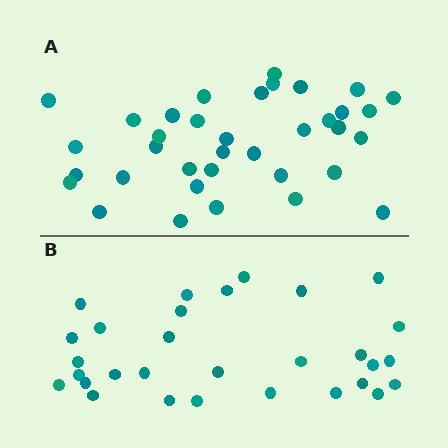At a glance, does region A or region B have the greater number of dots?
Region A (the top region) has more dots.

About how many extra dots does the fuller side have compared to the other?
Region A has about 6 more dots than region B.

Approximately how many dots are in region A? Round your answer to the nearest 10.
About 40 dots. (The exact count is 36, which rounds to 40.)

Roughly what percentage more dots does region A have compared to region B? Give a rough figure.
About 20% more.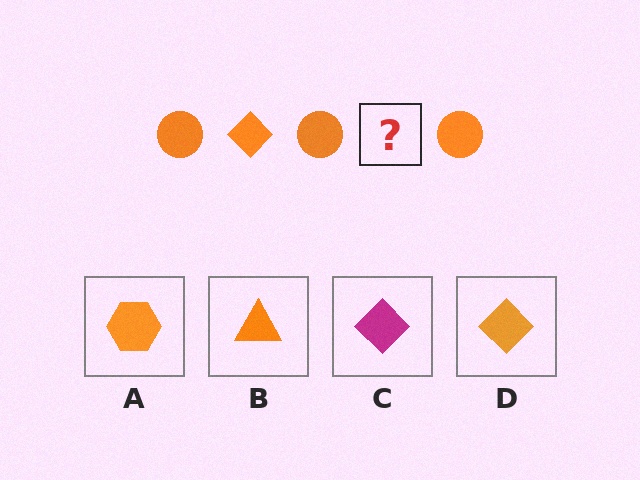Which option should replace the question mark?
Option D.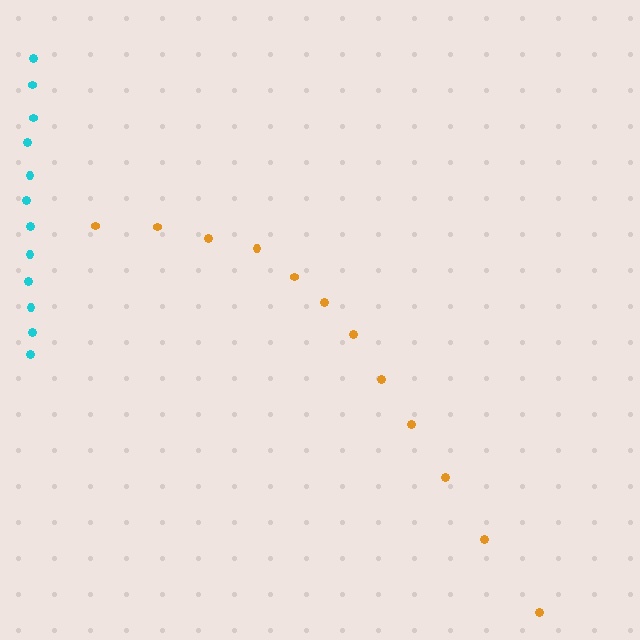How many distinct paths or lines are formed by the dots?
There are 2 distinct paths.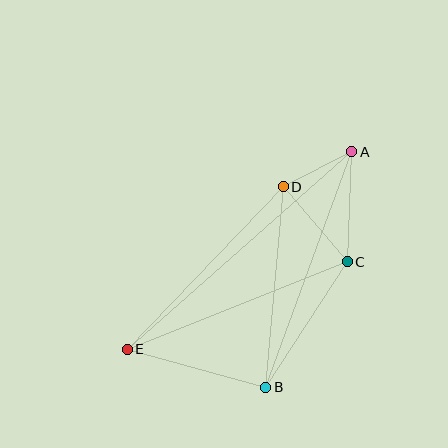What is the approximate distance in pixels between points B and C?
The distance between B and C is approximately 150 pixels.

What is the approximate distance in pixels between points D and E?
The distance between D and E is approximately 225 pixels.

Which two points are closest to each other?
Points A and D are closest to each other.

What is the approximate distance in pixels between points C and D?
The distance between C and D is approximately 98 pixels.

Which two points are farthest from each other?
Points A and E are farthest from each other.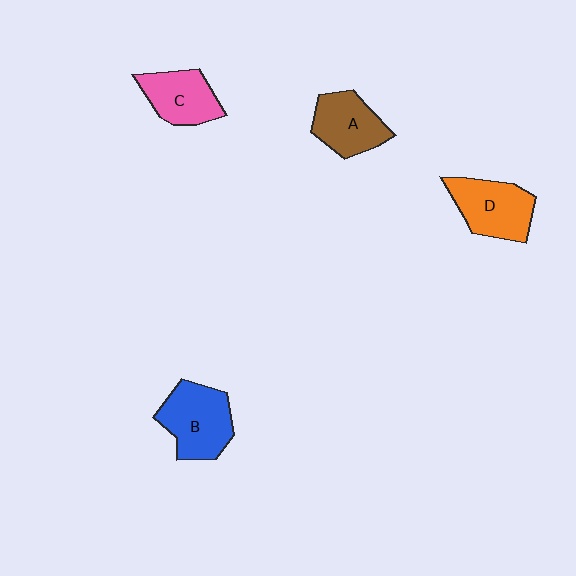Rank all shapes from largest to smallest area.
From largest to smallest: B (blue), D (orange), A (brown), C (pink).